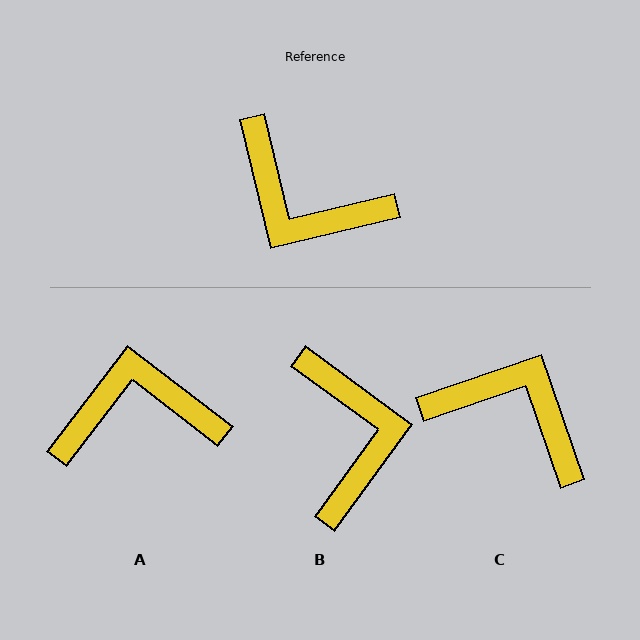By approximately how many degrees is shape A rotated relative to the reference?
Approximately 141 degrees clockwise.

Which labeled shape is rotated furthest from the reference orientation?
C, about 174 degrees away.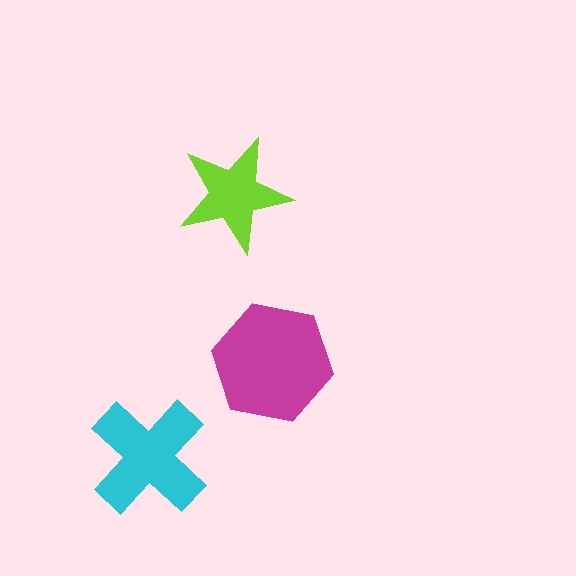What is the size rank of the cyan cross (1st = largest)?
2nd.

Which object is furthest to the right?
The magenta hexagon is rightmost.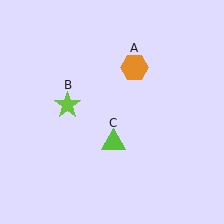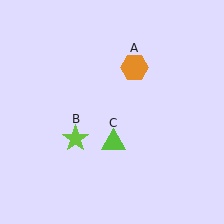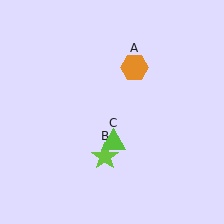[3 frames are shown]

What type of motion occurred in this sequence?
The lime star (object B) rotated counterclockwise around the center of the scene.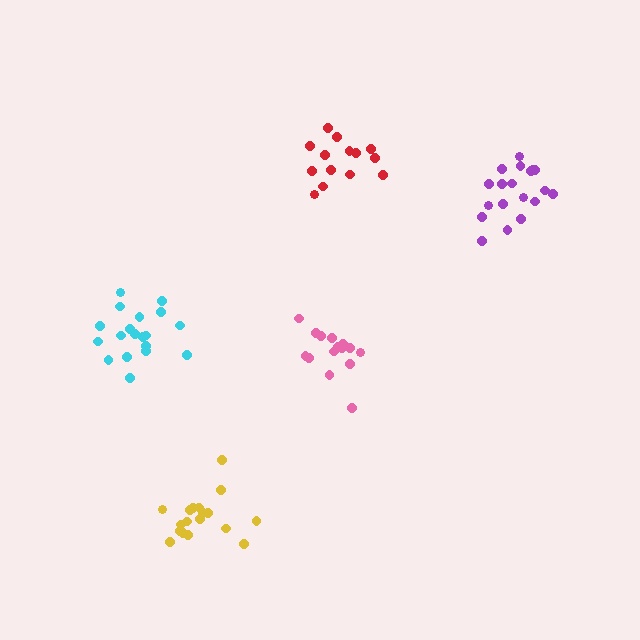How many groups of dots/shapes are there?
There are 5 groups.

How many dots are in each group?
Group 1: 19 dots, Group 2: 19 dots, Group 3: 15 dots, Group 4: 14 dots, Group 5: 18 dots (85 total).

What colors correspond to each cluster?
The clusters are colored: purple, cyan, pink, red, yellow.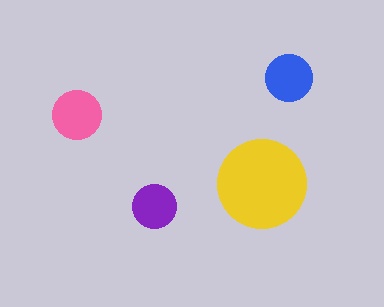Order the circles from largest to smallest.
the yellow one, the pink one, the blue one, the purple one.